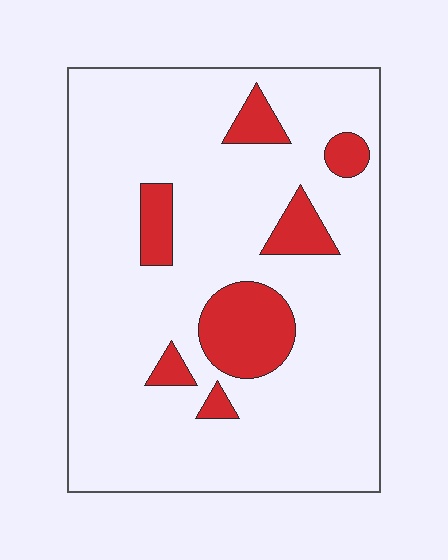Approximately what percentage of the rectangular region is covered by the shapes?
Approximately 15%.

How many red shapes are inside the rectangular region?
7.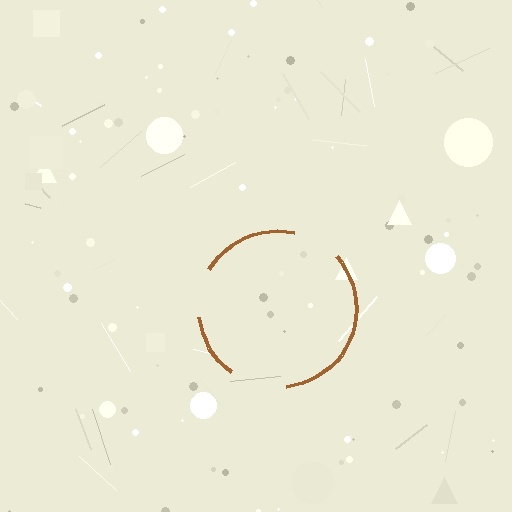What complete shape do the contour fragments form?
The contour fragments form a circle.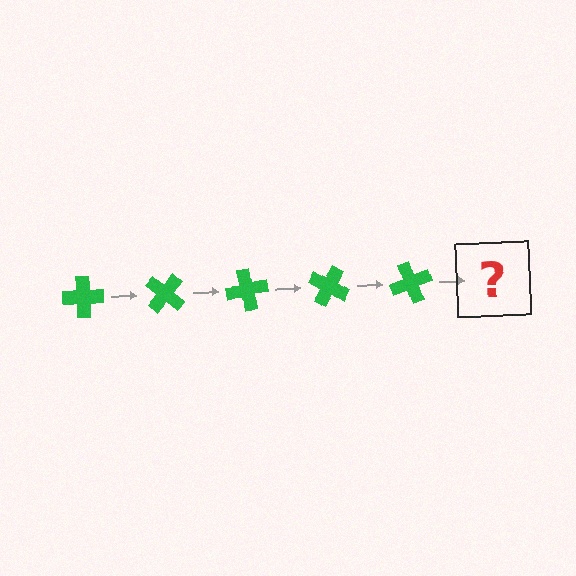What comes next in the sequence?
The next element should be a green cross rotated 200 degrees.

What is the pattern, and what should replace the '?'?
The pattern is that the cross rotates 40 degrees each step. The '?' should be a green cross rotated 200 degrees.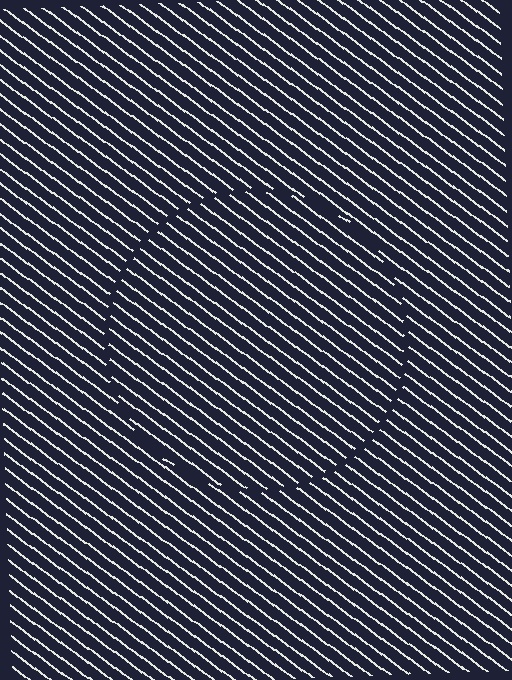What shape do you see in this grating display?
An illusory circle. The interior of the shape contains the same grating, shifted by half a period — the contour is defined by the phase discontinuity where line-ends from the inner and outer gratings abut.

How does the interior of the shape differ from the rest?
The interior of the shape contains the same grating, shifted by half a period — the contour is defined by the phase discontinuity where line-ends from the inner and outer gratings abut.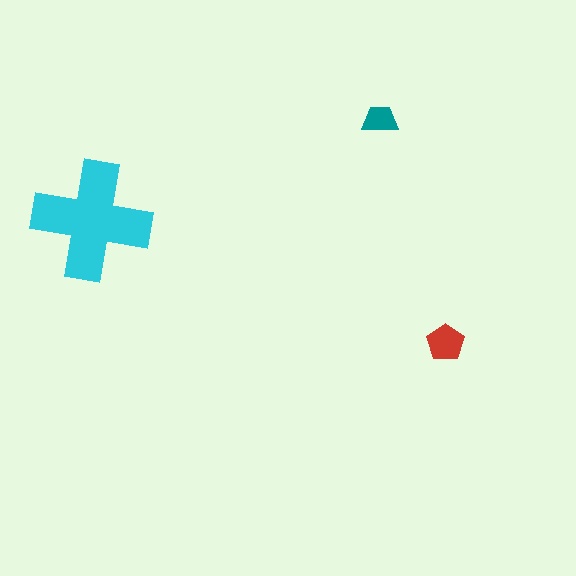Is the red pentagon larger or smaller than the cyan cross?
Smaller.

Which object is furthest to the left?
The cyan cross is leftmost.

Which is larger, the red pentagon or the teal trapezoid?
The red pentagon.